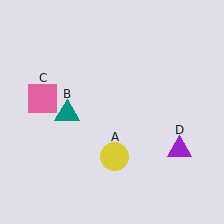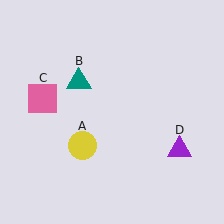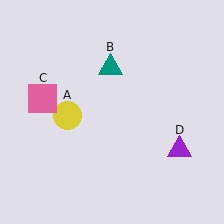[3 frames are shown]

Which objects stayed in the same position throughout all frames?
Pink square (object C) and purple triangle (object D) remained stationary.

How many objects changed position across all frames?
2 objects changed position: yellow circle (object A), teal triangle (object B).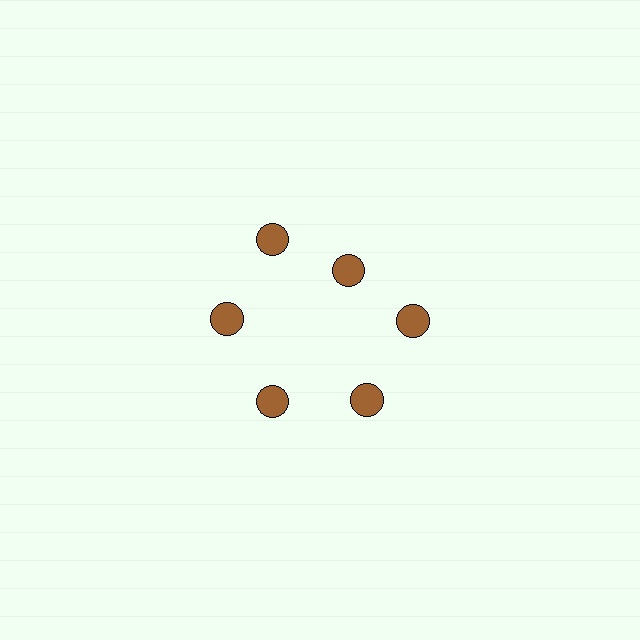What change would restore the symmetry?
The symmetry would be restored by moving it outward, back onto the ring so that all 6 circles sit at equal angles and equal distance from the center.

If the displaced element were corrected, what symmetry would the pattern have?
It would have 6-fold rotational symmetry — the pattern would map onto itself every 60 degrees.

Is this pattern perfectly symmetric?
No. The 6 brown circles are arranged in a ring, but one element near the 1 o'clock position is pulled inward toward the center, breaking the 6-fold rotational symmetry.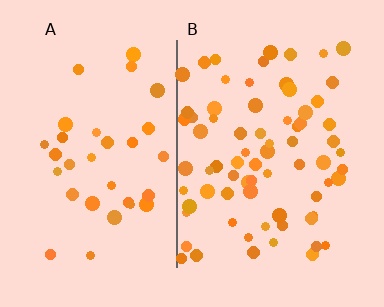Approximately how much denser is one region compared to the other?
Approximately 2.2× — region B over region A.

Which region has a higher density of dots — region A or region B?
B (the right).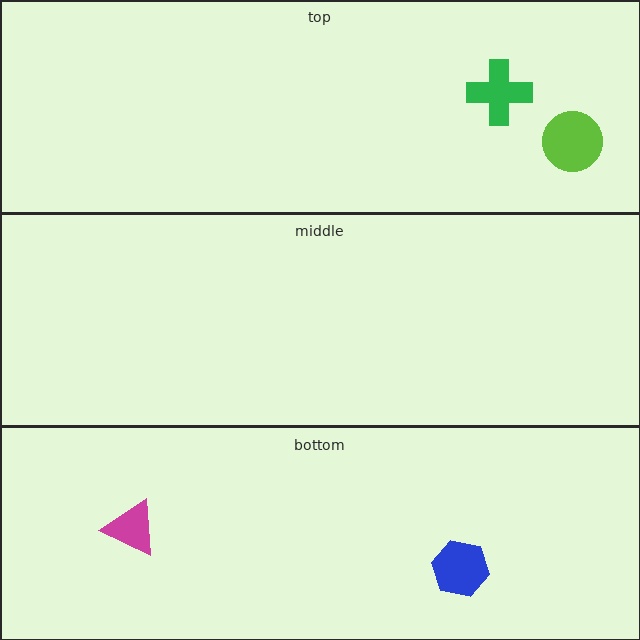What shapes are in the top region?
The lime circle, the green cross.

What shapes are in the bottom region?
The magenta triangle, the blue hexagon.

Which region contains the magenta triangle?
The bottom region.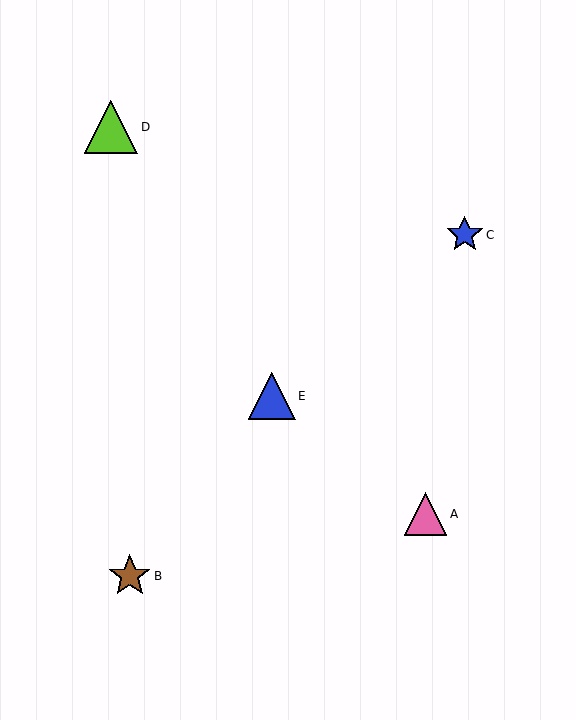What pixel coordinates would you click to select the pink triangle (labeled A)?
Click at (425, 514) to select the pink triangle A.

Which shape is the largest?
The lime triangle (labeled D) is the largest.